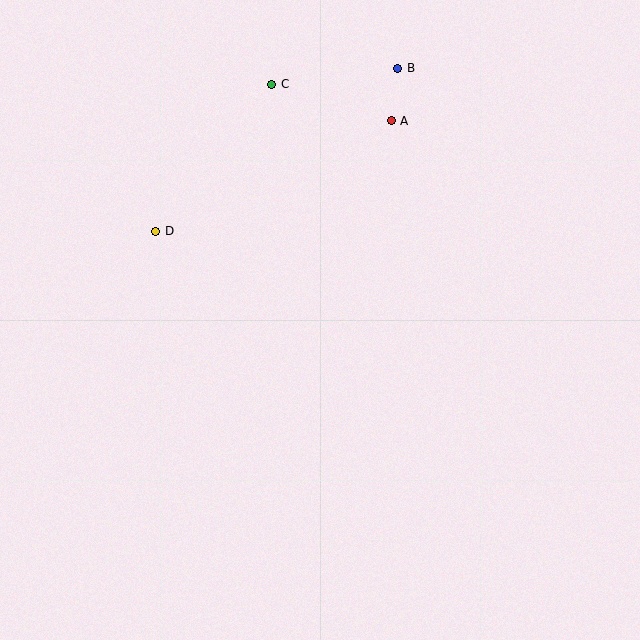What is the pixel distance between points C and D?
The distance between C and D is 187 pixels.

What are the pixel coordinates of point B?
Point B is at (398, 68).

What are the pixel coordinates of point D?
Point D is at (156, 231).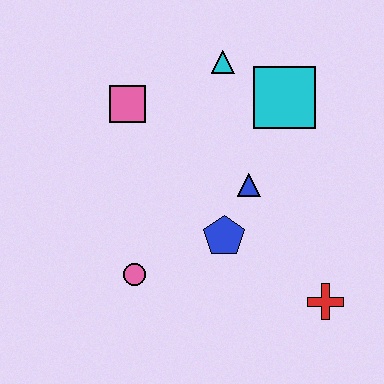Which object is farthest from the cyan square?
The pink circle is farthest from the cyan square.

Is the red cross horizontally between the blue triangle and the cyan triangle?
No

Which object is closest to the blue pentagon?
The blue triangle is closest to the blue pentagon.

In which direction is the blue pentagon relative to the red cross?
The blue pentagon is to the left of the red cross.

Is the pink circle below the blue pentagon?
Yes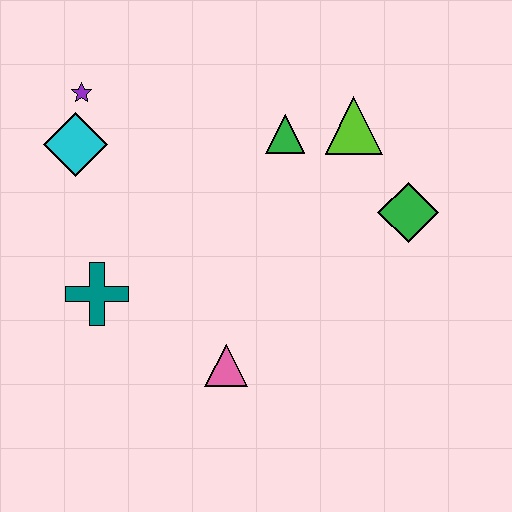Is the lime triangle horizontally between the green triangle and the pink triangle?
No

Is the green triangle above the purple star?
No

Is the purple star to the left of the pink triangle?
Yes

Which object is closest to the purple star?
The cyan diamond is closest to the purple star.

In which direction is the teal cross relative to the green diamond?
The teal cross is to the left of the green diamond.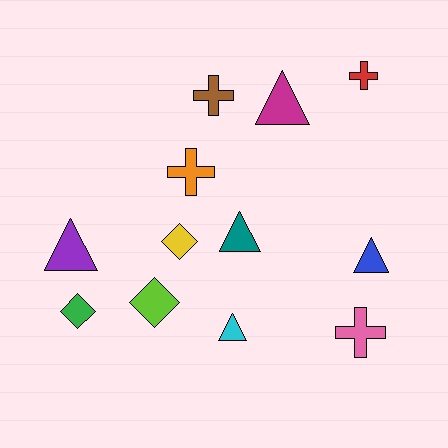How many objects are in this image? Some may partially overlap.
There are 12 objects.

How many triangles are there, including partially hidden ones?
There are 5 triangles.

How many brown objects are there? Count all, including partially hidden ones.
There is 1 brown object.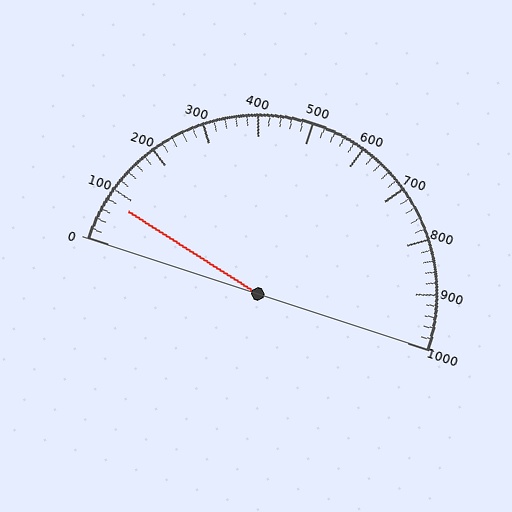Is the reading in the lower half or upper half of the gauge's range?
The reading is in the lower half of the range (0 to 1000).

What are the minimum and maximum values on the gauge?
The gauge ranges from 0 to 1000.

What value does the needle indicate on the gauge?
The needle indicates approximately 80.